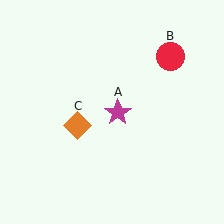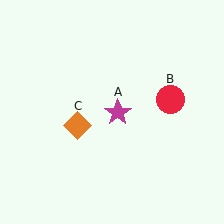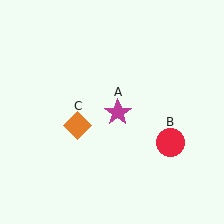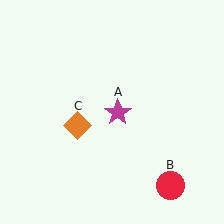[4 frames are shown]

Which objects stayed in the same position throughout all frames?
Magenta star (object A) and orange diamond (object C) remained stationary.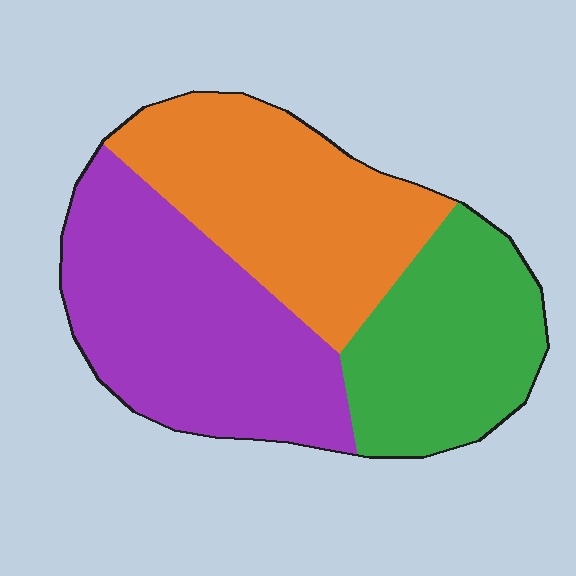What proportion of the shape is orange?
Orange takes up between a quarter and a half of the shape.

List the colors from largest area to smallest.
From largest to smallest: purple, orange, green.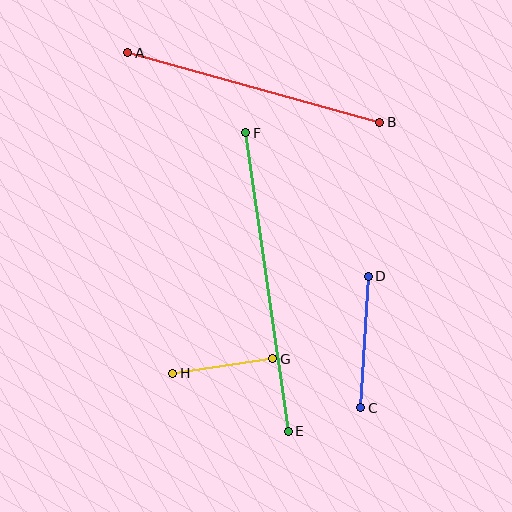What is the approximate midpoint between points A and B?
The midpoint is at approximately (254, 87) pixels.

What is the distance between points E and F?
The distance is approximately 302 pixels.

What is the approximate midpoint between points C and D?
The midpoint is at approximately (365, 342) pixels.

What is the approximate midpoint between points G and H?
The midpoint is at approximately (223, 366) pixels.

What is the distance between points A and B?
The distance is approximately 262 pixels.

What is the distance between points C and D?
The distance is approximately 132 pixels.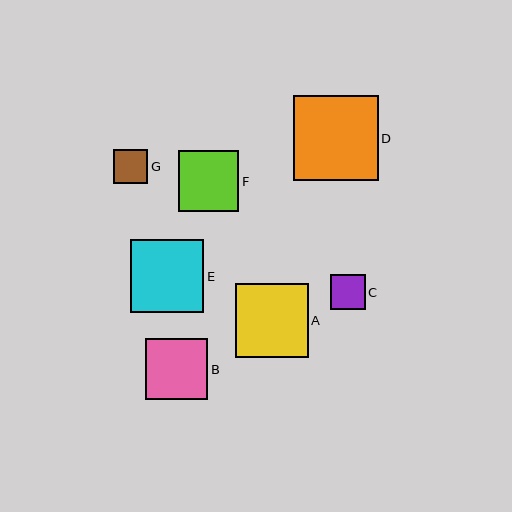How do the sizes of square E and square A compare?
Square E and square A are approximately the same size.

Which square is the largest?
Square D is the largest with a size of approximately 85 pixels.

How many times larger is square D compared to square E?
Square D is approximately 1.2 times the size of square E.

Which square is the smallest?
Square G is the smallest with a size of approximately 34 pixels.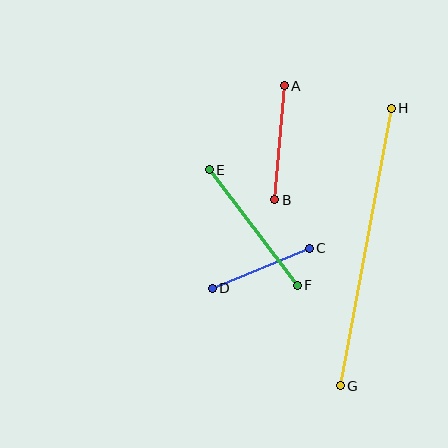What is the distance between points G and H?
The distance is approximately 282 pixels.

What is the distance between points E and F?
The distance is approximately 145 pixels.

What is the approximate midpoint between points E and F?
The midpoint is at approximately (253, 227) pixels.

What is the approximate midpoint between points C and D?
The midpoint is at approximately (261, 268) pixels.